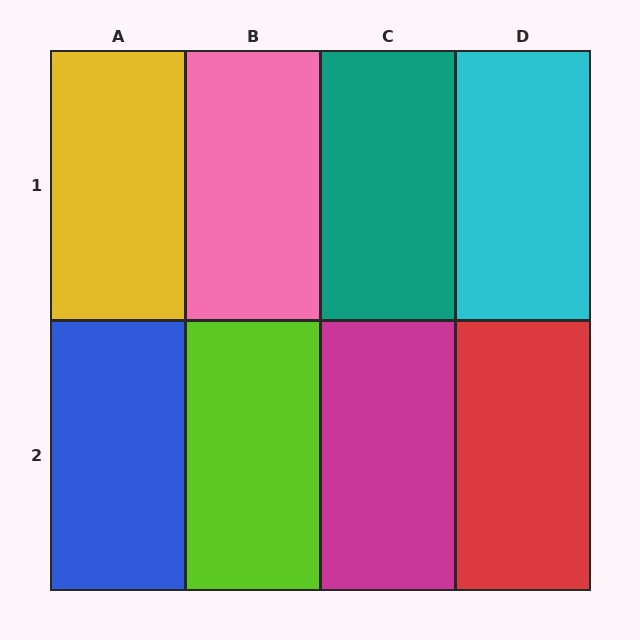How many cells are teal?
1 cell is teal.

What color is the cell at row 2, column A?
Blue.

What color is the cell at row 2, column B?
Lime.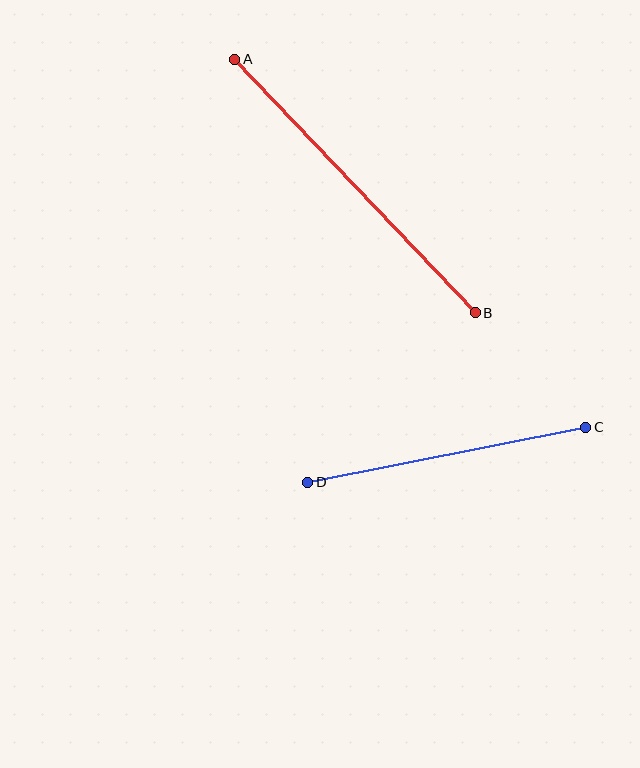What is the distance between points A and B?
The distance is approximately 349 pixels.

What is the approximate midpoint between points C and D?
The midpoint is at approximately (447, 455) pixels.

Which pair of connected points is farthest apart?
Points A and B are farthest apart.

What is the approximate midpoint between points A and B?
The midpoint is at approximately (355, 186) pixels.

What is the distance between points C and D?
The distance is approximately 283 pixels.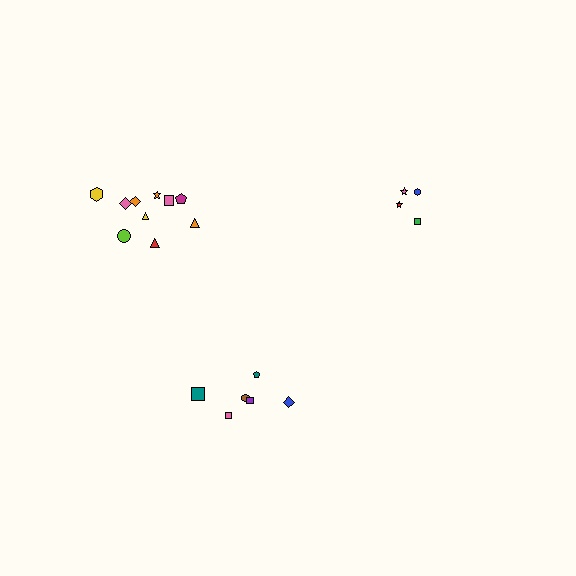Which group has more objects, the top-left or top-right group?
The top-left group.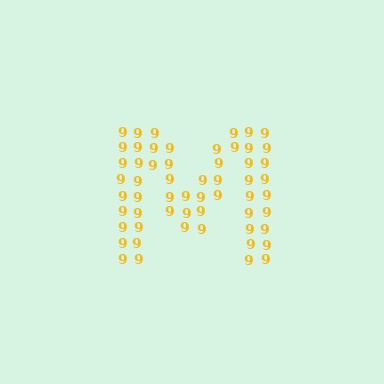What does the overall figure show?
The overall figure shows the letter M.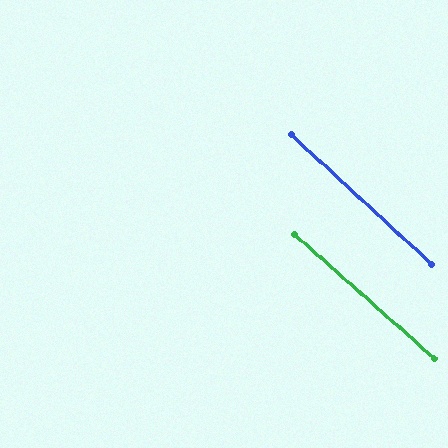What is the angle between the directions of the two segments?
Approximately 1 degree.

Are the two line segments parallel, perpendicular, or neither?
Parallel — their directions differ by only 1.2°.